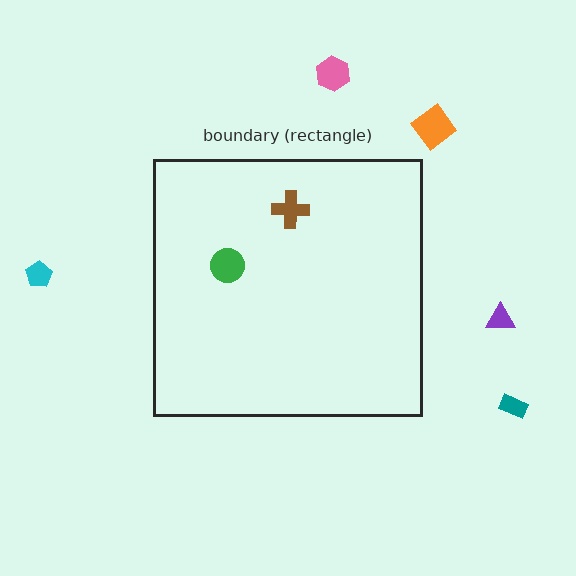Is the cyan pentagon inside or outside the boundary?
Outside.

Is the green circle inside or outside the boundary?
Inside.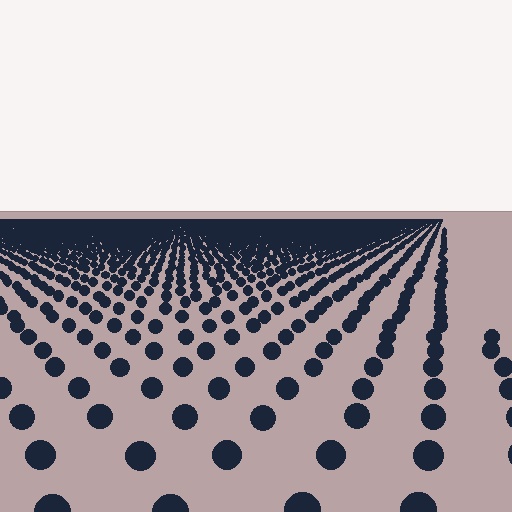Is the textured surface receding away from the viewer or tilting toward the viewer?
The surface is receding away from the viewer. Texture elements get smaller and denser toward the top.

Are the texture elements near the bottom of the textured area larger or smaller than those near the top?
Larger. Near the bottom, elements are closer to the viewer and appear at a bigger on-screen size.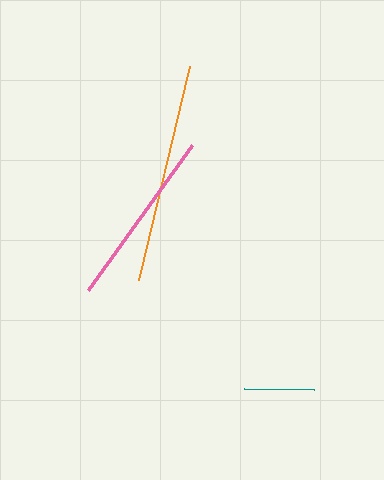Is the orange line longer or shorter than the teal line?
The orange line is longer than the teal line.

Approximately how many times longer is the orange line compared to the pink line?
The orange line is approximately 1.2 times the length of the pink line.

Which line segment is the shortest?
The teal line is the shortest at approximately 70 pixels.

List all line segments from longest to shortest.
From longest to shortest: orange, pink, teal.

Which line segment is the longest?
The orange line is the longest at approximately 220 pixels.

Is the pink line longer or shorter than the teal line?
The pink line is longer than the teal line.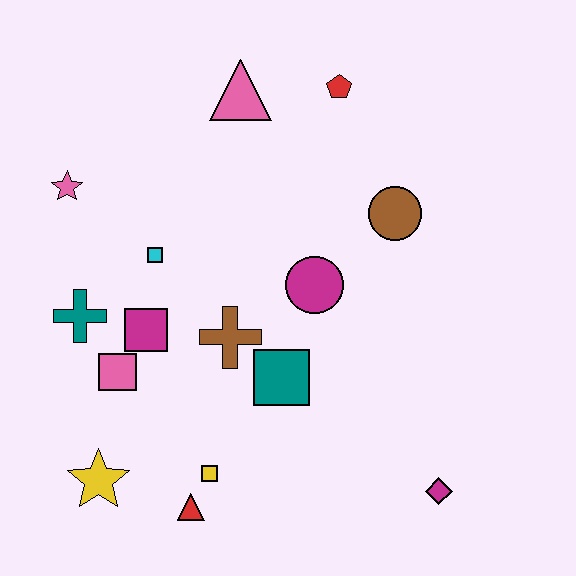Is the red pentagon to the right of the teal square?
Yes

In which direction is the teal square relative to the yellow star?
The teal square is to the right of the yellow star.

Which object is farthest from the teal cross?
The magenta diamond is farthest from the teal cross.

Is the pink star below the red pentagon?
Yes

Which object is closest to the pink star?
The cyan square is closest to the pink star.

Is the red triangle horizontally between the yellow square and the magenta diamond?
No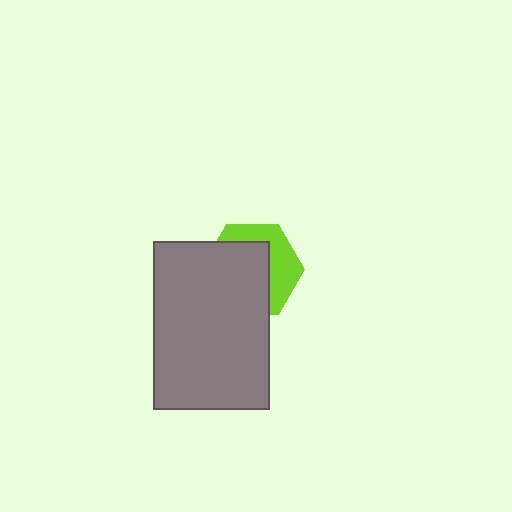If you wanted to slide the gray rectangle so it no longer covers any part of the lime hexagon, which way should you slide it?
Slide it toward the lower-left — that is the most direct way to separate the two shapes.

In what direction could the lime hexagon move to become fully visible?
The lime hexagon could move toward the upper-right. That would shift it out from behind the gray rectangle entirely.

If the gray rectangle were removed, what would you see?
You would see the complete lime hexagon.